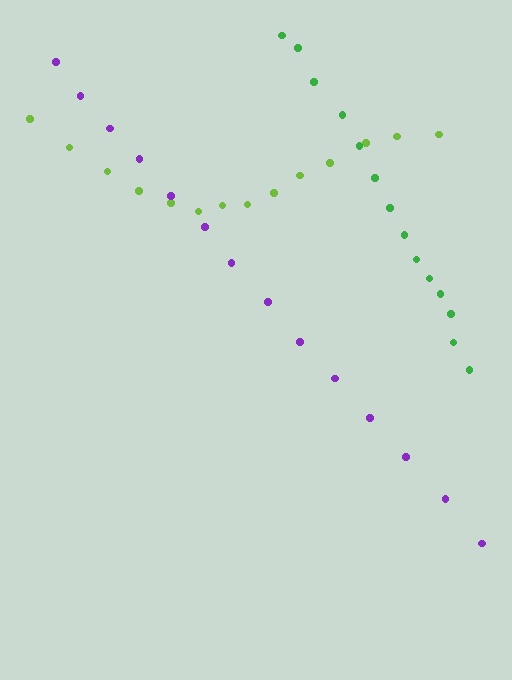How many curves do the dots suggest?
There are 3 distinct paths.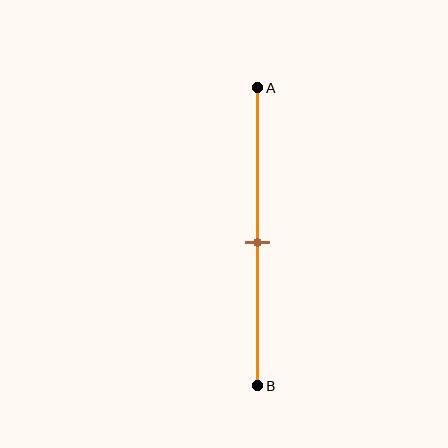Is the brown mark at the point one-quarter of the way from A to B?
No, the mark is at about 50% from A, not at the 25% one-quarter point.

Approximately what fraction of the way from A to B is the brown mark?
The brown mark is approximately 50% of the way from A to B.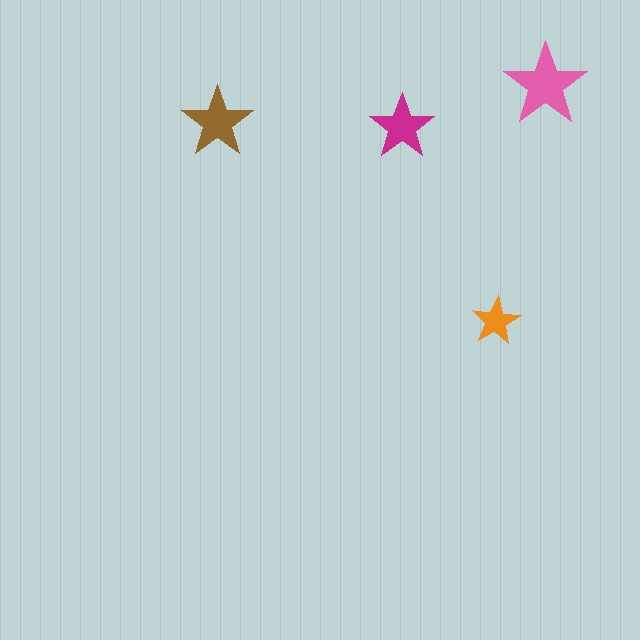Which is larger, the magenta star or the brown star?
The brown one.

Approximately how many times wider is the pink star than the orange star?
About 1.5 times wider.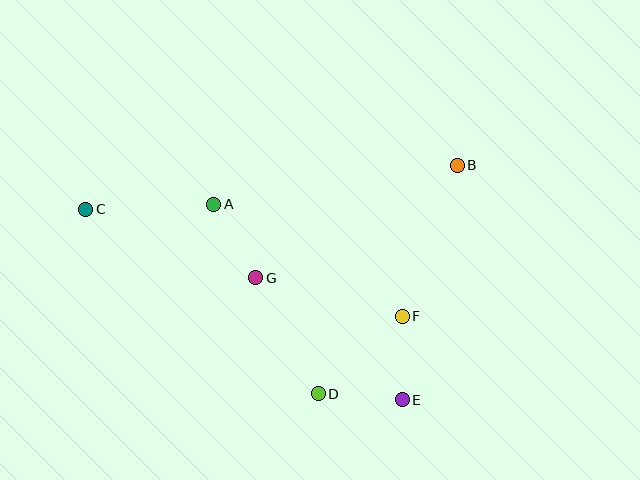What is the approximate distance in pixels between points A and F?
The distance between A and F is approximately 219 pixels.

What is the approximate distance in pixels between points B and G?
The distance between B and G is approximately 231 pixels.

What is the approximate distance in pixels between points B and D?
The distance between B and D is approximately 268 pixels.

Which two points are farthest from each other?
Points B and C are farthest from each other.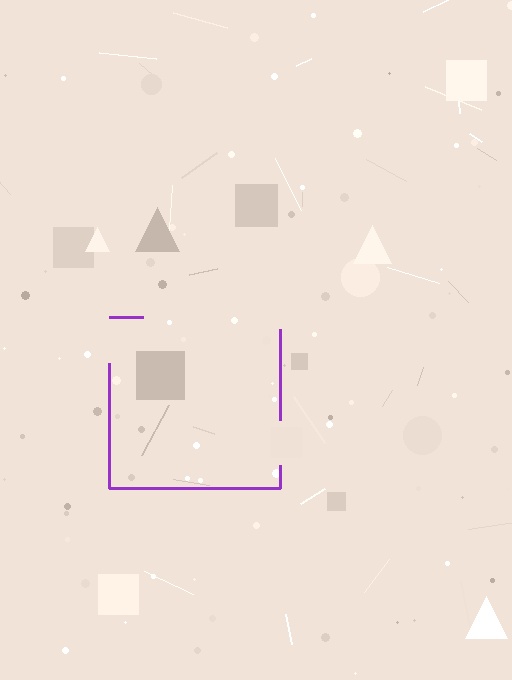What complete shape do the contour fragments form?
The contour fragments form a square.